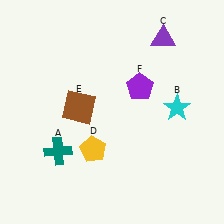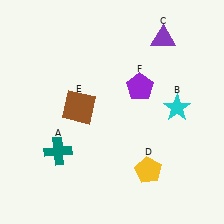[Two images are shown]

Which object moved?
The yellow pentagon (D) moved right.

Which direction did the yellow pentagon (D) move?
The yellow pentagon (D) moved right.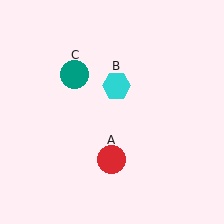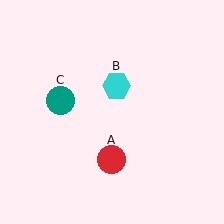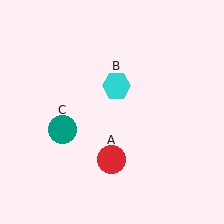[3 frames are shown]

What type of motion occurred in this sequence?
The teal circle (object C) rotated counterclockwise around the center of the scene.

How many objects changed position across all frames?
1 object changed position: teal circle (object C).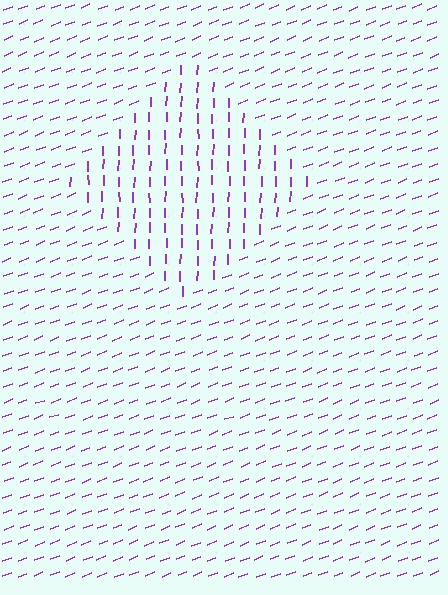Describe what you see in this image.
The image is filled with small purple line segments. A diamond region in the image has lines oriented differently from the surrounding lines, creating a visible texture boundary.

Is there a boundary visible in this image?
Yes, there is a texture boundary formed by a change in line orientation.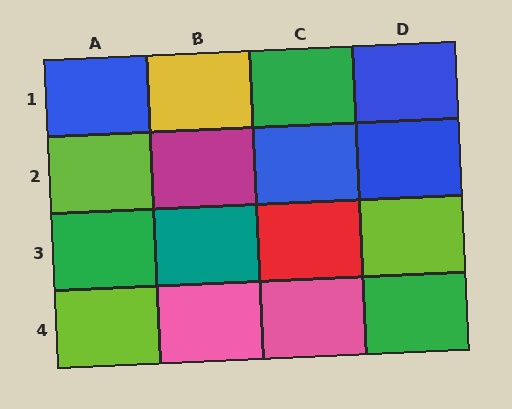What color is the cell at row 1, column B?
Yellow.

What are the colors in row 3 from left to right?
Green, teal, red, lime.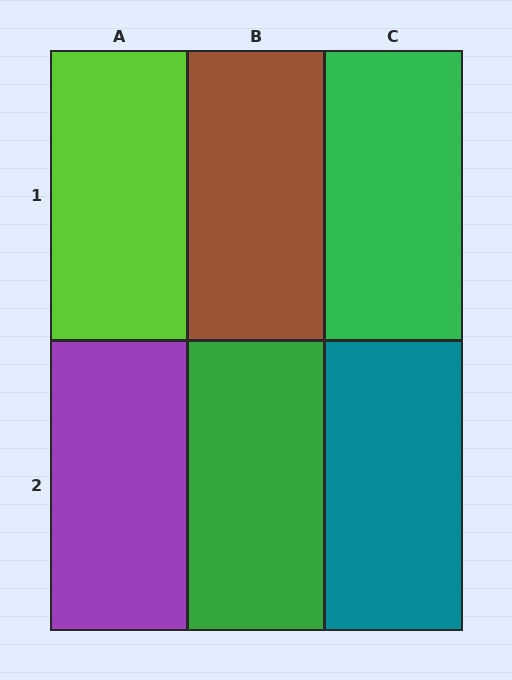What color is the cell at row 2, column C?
Teal.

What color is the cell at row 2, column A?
Purple.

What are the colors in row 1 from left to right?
Lime, brown, green.